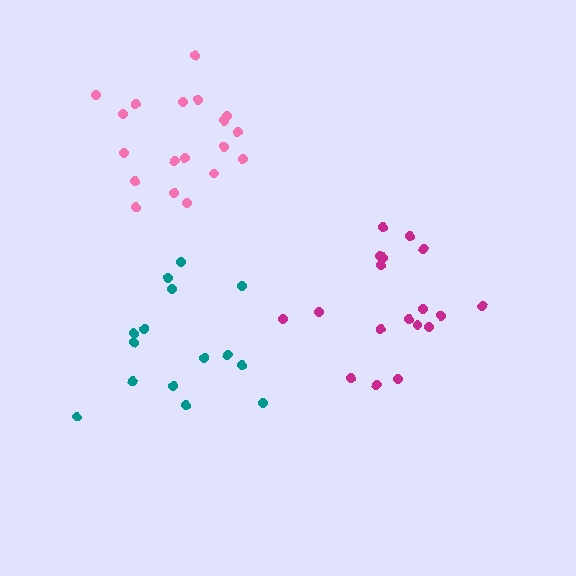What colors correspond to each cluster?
The clusters are colored: magenta, teal, pink.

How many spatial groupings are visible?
There are 3 spatial groupings.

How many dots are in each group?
Group 1: 18 dots, Group 2: 15 dots, Group 3: 19 dots (52 total).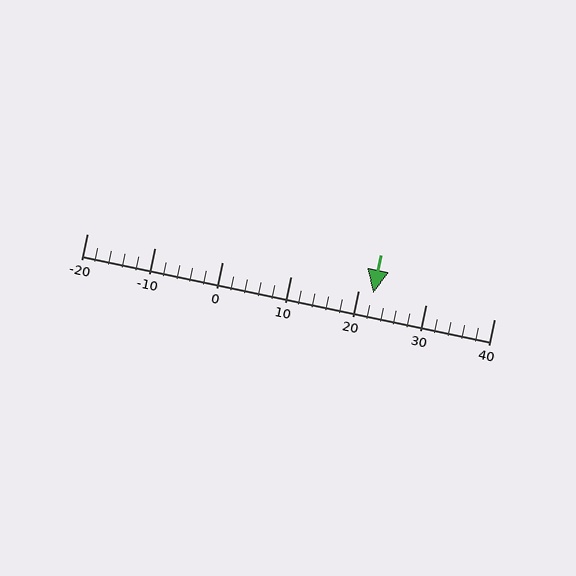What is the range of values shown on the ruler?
The ruler shows values from -20 to 40.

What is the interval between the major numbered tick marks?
The major tick marks are spaced 10 units apart.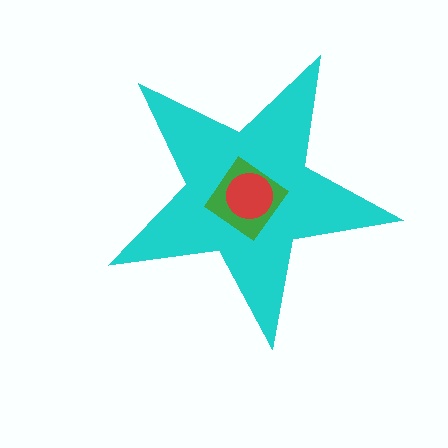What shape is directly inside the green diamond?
The red circle.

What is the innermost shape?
The red circle.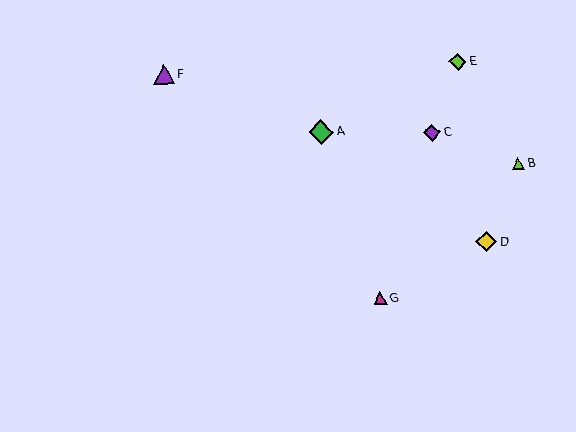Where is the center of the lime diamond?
The center of the lime diamond is at (458, 62).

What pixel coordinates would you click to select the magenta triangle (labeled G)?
Click at (380, 298) to select the magenta triangle G.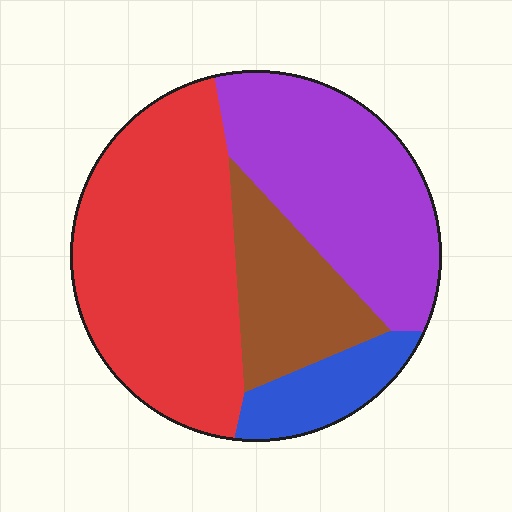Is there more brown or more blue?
Brown.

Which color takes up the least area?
Blue, at roughly 10%.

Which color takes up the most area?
Red, at roughly 40%.